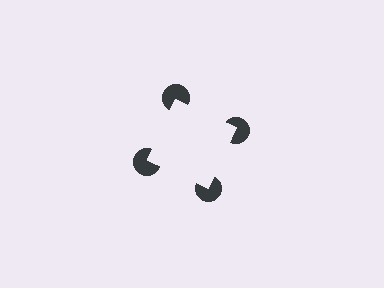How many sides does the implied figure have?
4 sides.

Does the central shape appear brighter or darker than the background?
It typically appears slightly brighter than the background, even though no actual brightness change is drawn.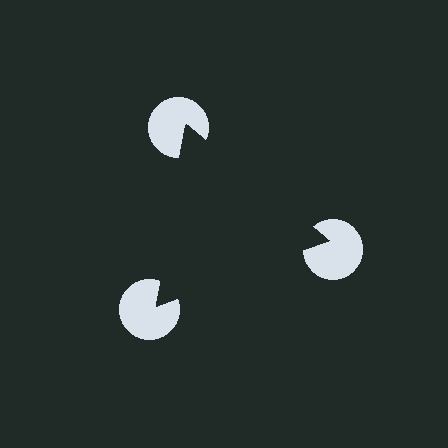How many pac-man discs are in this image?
There are 3 — one at each vertex of the illusory triangle.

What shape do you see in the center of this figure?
An illusory triangle — its edges are inferred from the aligned wedge cuts in the pac-man discs, not physically drawn.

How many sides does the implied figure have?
3 sides.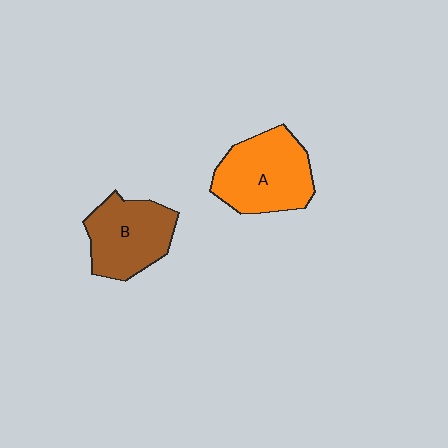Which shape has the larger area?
Shape A (orange).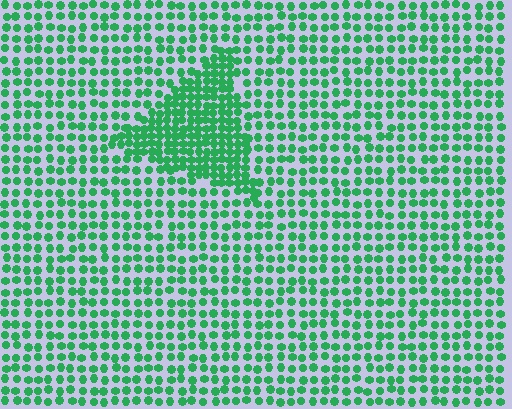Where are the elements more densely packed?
The elements are more densely packed inside the triangle boundary.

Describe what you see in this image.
The image contains small green elements arranged at two different densities. A triangle-shaped region is visible where the elements are more densely packed than the surrounding area.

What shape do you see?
I see a triangle.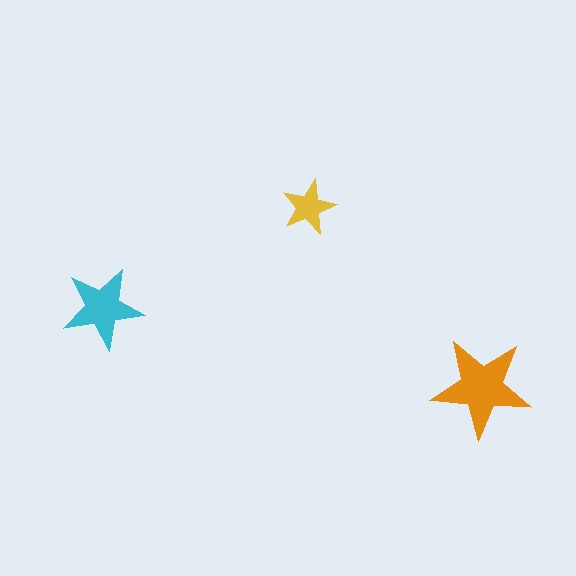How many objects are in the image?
There are 3 objects in the image.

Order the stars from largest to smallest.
the orange one, the cyan one, the yellow one.